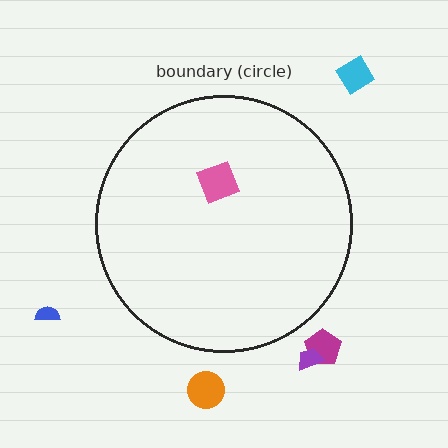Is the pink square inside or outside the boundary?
Inside.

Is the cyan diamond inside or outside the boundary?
Outside.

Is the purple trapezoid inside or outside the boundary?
Outside.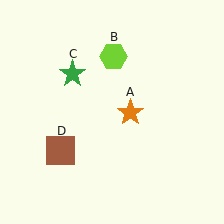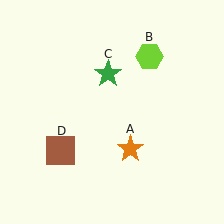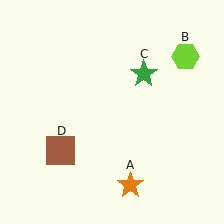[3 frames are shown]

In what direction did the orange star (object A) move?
The orange star (object A) moved down.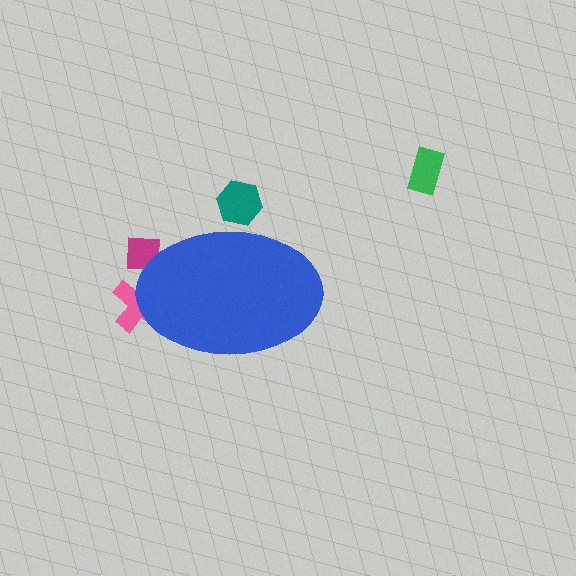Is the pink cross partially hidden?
Yes, the pink cross is partially hidden behind the blue ellipse.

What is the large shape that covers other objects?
A blue ellipse.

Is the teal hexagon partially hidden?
Yes, the teal hexagon is partially hidden behind the blue ellipse.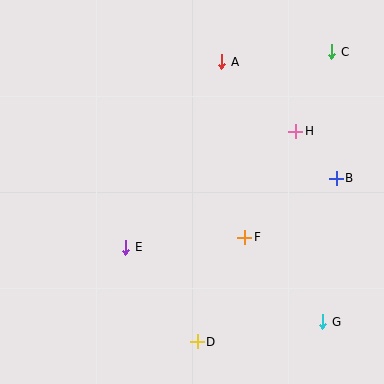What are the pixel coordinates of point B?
Point B is at (336, 178).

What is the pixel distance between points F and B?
The distance between F and B is 109 pixels.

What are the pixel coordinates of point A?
Point A is at (222, 62).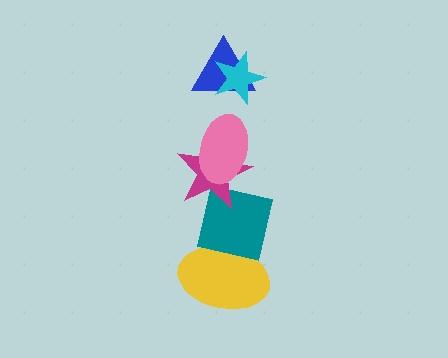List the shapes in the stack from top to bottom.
From top to bottom: the cyan star, the blue triangle, the pink ellipse, the magenta star, the teal square, the yellow ellipse.